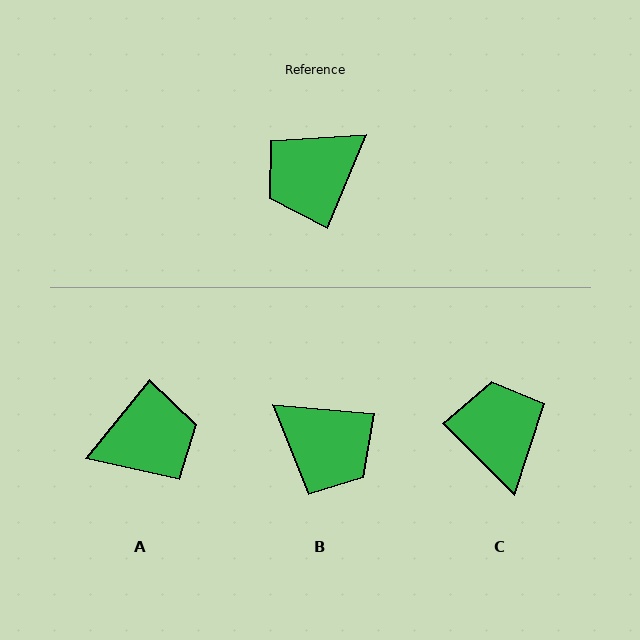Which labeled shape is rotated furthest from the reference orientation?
A, about 164 degrees away.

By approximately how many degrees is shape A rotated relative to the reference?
Approximately 164 degrees counter-clockwise.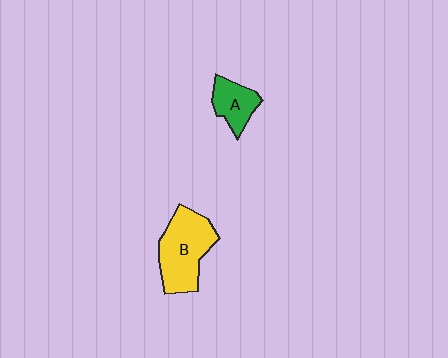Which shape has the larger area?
Shape B (yellow).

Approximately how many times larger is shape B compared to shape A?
Approximately 2.0 times.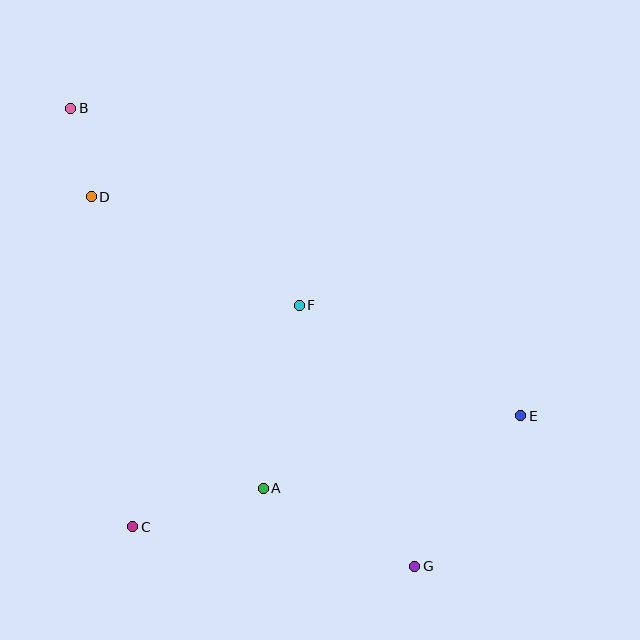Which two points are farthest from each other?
Points B and G are farthest from each other.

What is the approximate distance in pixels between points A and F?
The distance between A and F is approximately 187 pixels.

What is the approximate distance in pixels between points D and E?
The distance between D and E is approximately 482 pixels.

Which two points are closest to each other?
Points B and D are closest to each other.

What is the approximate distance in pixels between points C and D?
The distance between C and D is approximately 332 pixels.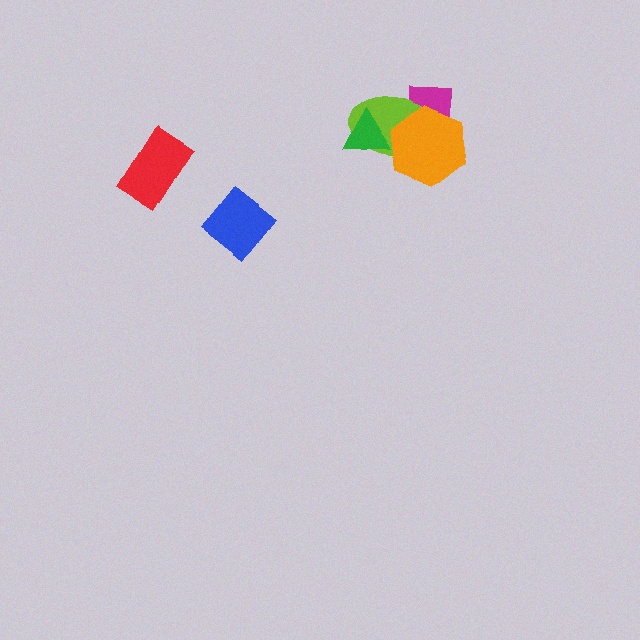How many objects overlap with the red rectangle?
0 objects overlap with the red rectangle.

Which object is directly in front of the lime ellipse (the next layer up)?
The orange hexagon is directly in front of the lime ellipse.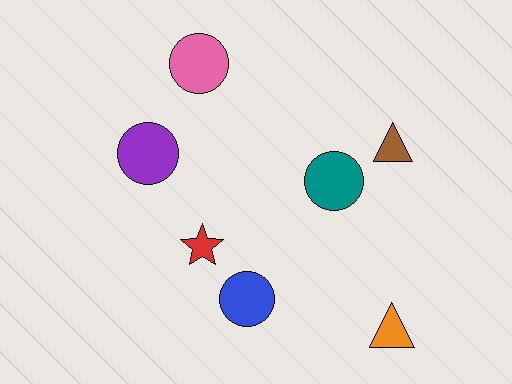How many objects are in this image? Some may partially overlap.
There are 7 objects.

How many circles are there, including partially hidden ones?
There are 4 circles.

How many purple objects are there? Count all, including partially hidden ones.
There is 1 purple object.